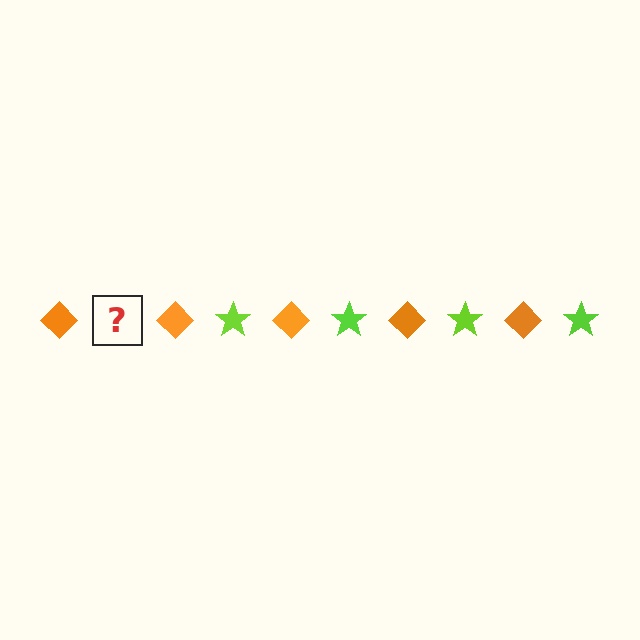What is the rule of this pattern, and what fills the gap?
The rule is that the pattern alternates between orange diamond and lime star. The gap should be filled with a lime star.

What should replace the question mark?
The question mark should be replaced with a lime star.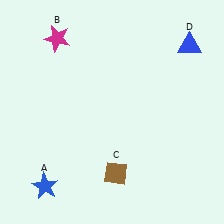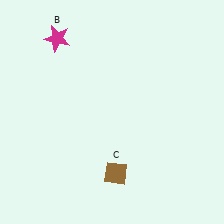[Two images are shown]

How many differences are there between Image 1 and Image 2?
There are 2 differences between the two images.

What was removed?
The blue star (A), the blue triangle (D) were removed in Image 2.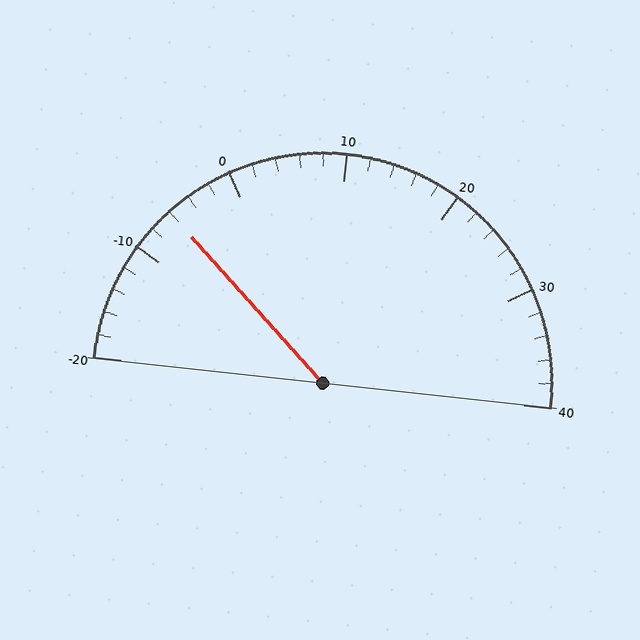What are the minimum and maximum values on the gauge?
The gauge ranges from -20 to 40.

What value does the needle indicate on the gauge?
The needle indicates approximately -6.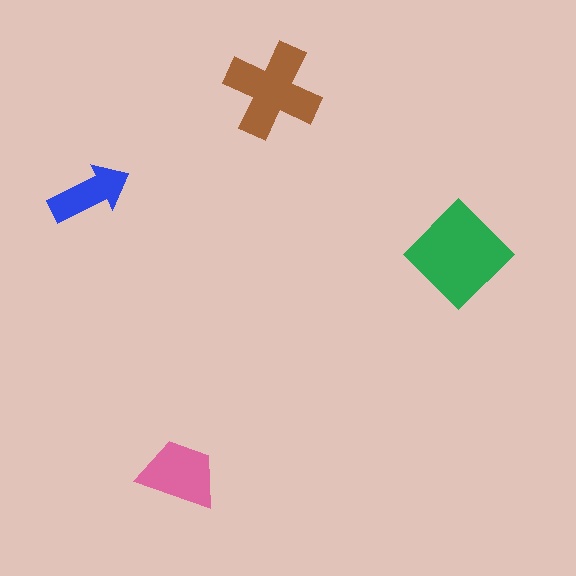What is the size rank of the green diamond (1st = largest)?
1st.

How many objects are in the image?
There are 4 objects in the image.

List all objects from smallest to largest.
The blue arrow, the pink trapezoid, the brown cross, the green diamond.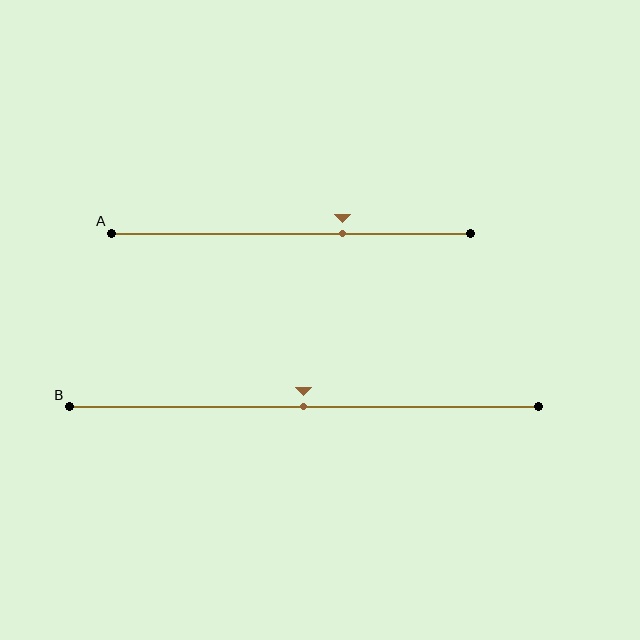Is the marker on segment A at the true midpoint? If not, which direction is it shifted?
No, the marker on segment A is shifted to the right by about 14% of the segment length.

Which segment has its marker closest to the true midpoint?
Segment B has its marker closest to the true midpoint.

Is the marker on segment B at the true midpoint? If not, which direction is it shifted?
Yes, the marker on segment B is at the true midpoint.